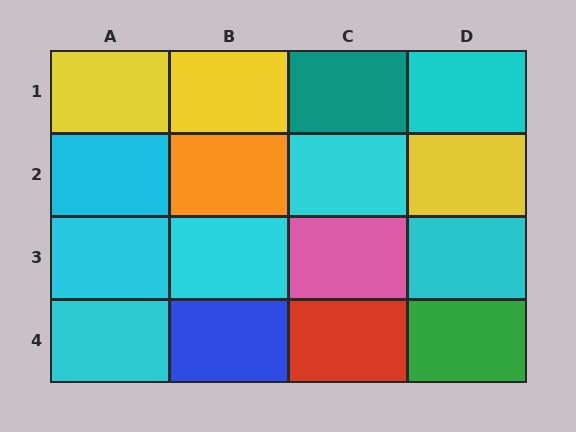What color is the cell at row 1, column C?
Teal.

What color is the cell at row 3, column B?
Cyan.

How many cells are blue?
1 cell is blue.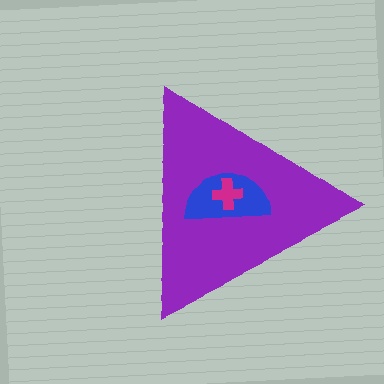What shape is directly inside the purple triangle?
The blue semicircle.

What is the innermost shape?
The magenta cross.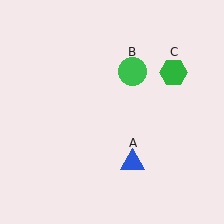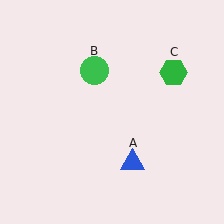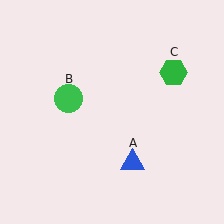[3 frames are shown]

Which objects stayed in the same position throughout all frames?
Blue triangle (object A) and green hexagon (object C) remained stationary.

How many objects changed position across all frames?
1 object changed position: green circle (object B).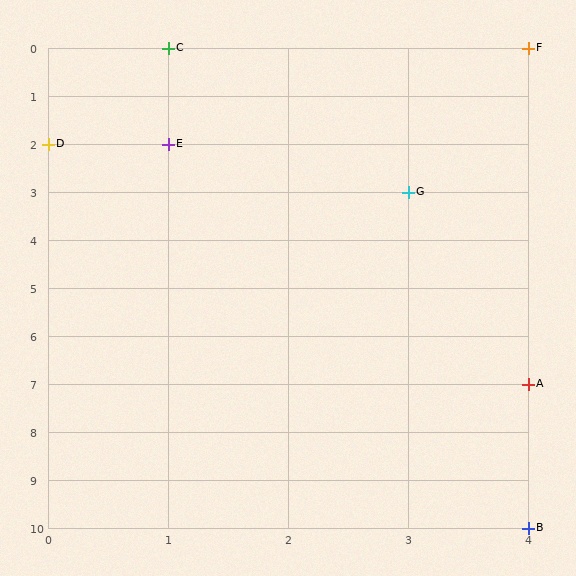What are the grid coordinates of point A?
Point A is at grid coordinates (4, 7).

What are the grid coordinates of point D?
Point D is at grid coordinates (0, 2).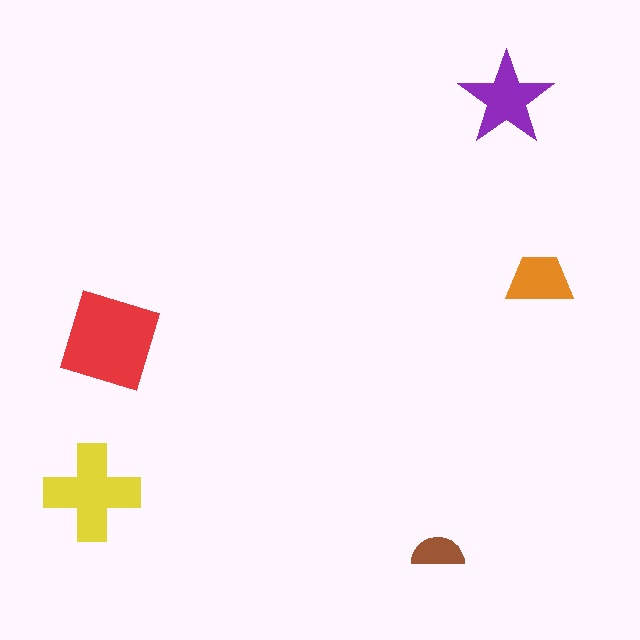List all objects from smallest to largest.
The brown semicircle, the orange trapezoid, the purple star, the yellow cross, the red diamond.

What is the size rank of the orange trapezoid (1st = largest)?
4th.